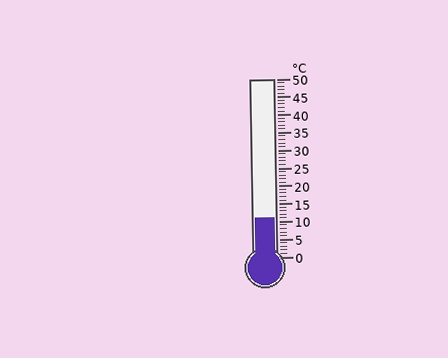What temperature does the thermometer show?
The thermometer shows approximately 11°C.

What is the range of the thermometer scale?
The thermometer scale ranges from 0°C to 50°C.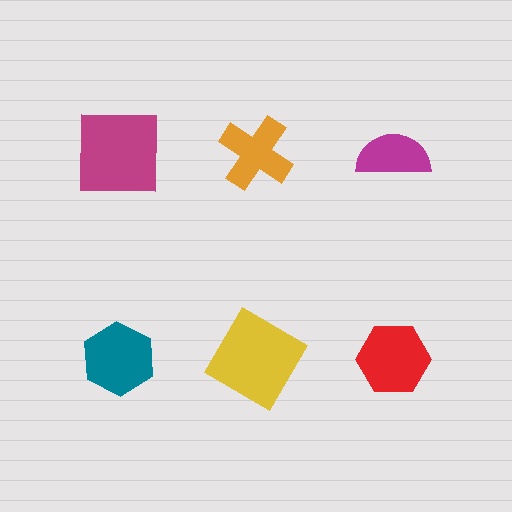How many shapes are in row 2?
3 shapes.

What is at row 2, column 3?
A red hexagon.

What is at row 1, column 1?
A magenta square.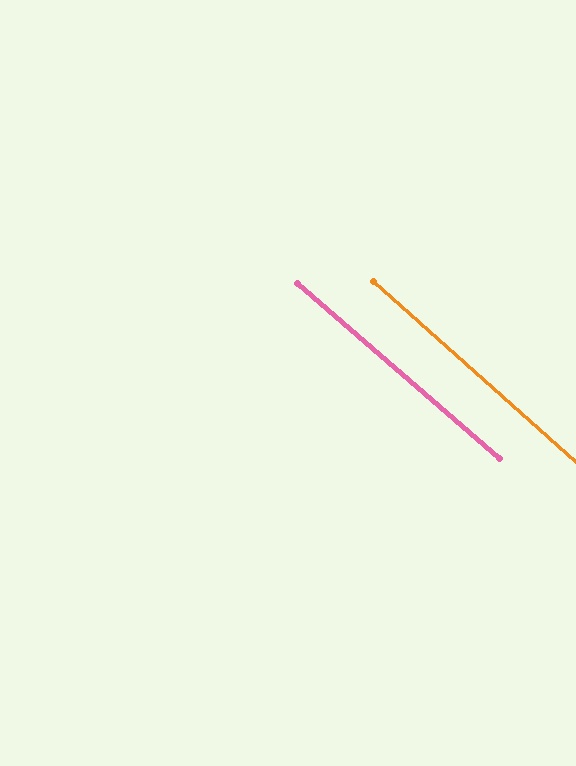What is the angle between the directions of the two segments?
Approximately 1 degree.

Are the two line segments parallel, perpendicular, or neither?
Parallel — their directions differ by only 0.9°.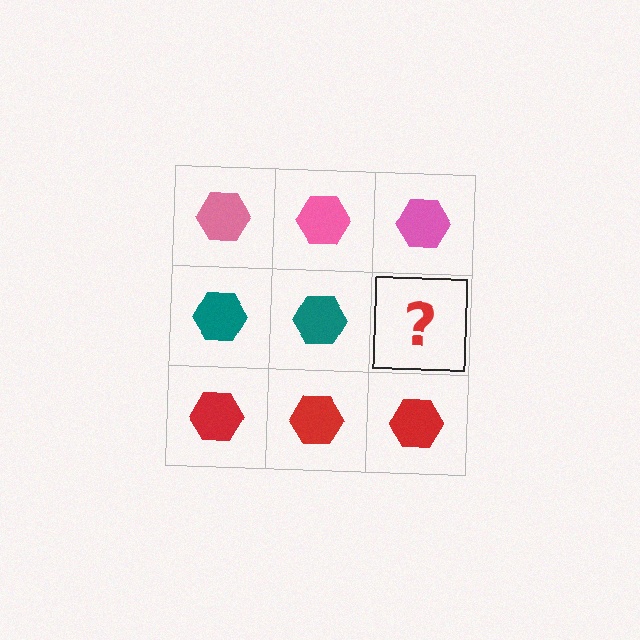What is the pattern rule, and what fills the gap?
The rule is that each row has a consistent color. The gap should be filled with a teal hexagon.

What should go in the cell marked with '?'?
The missing cell should contain a teal hexagon.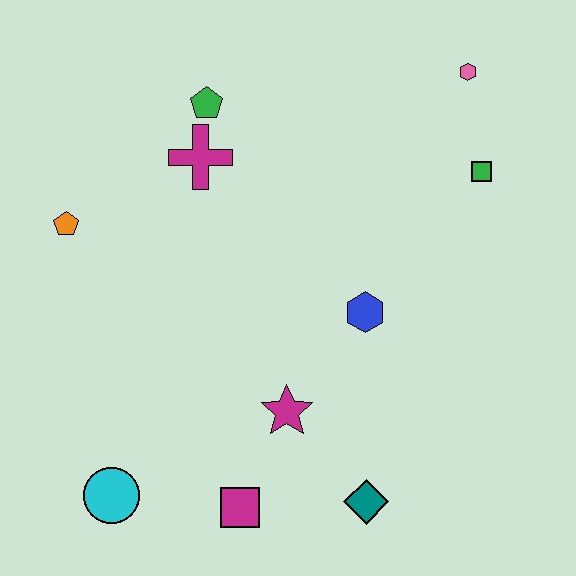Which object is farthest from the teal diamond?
The pink hexagon is farthest from the teal diamond.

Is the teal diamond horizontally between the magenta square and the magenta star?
No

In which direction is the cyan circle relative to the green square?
The cyan circle is to the left of the green square.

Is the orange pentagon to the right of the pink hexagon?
No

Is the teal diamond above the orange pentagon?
No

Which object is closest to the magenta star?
The magenta square is closest to the magenta star.